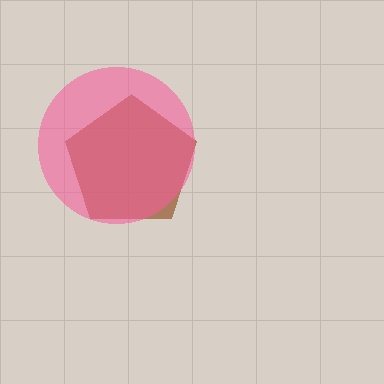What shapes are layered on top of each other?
The layered shapes are: a brown pentagon, a pink circle.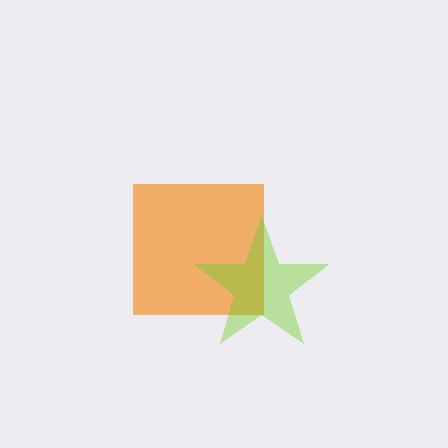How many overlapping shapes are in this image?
There are 2 overlapping shapes in the image.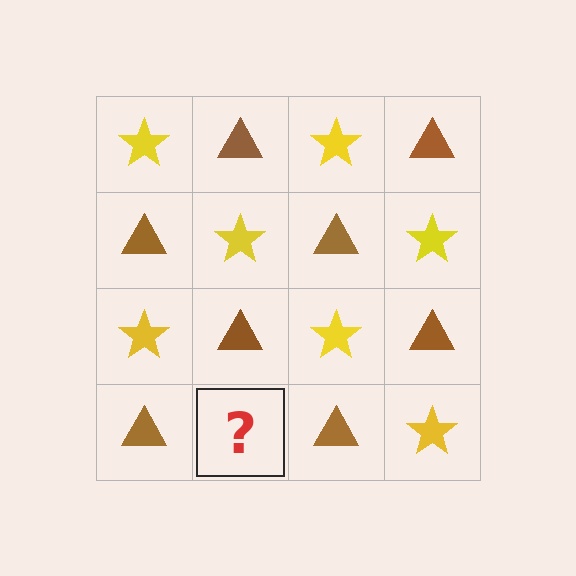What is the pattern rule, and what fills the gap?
The rule is that it alternates yellow star and brown triangle in a checkerboard pattern. The gap should be filled with a yellow star.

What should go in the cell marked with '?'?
The missing cell should contain a yellow star.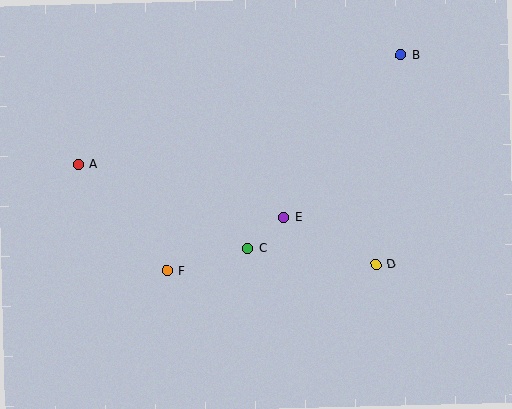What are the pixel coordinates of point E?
Point E is at (284, 218).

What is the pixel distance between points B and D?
The distance between B and D is 211 pixels.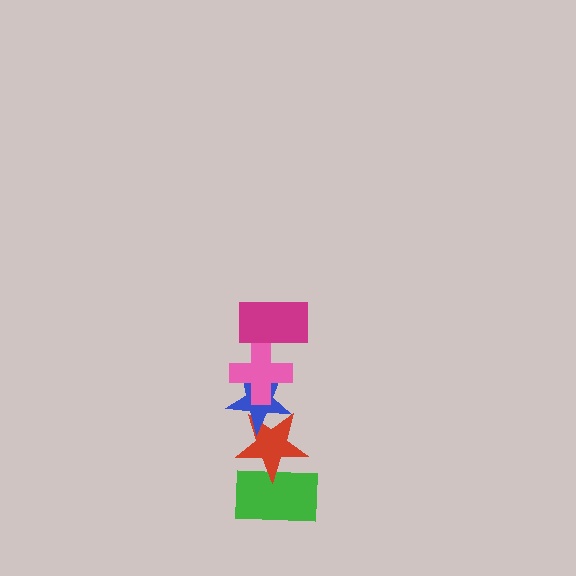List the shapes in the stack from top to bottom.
From top to bottom: the magenta rectangle, the pink cross, the blue star, the red star, the green rectangle.